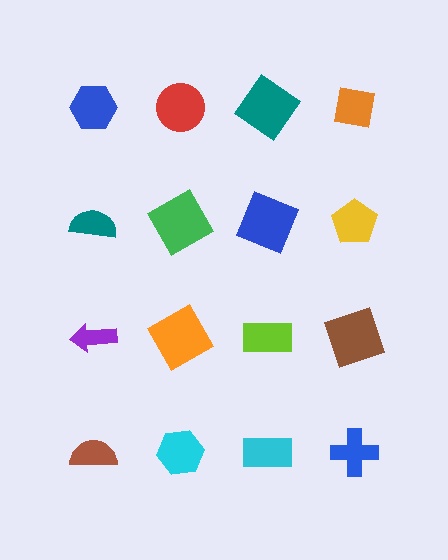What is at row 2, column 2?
A green square.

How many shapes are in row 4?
4 shapes.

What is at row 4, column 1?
A brown semicircle.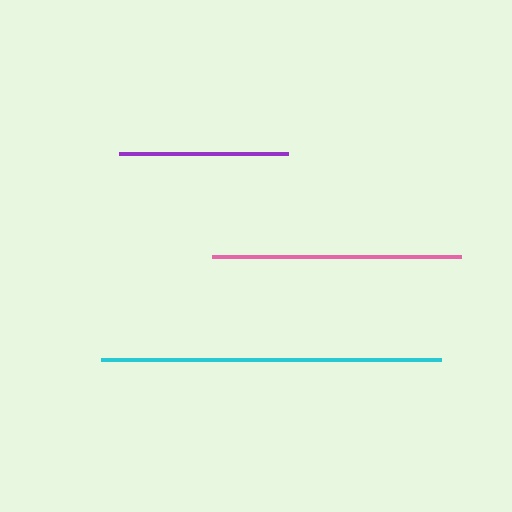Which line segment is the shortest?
The purple line is the shortest at approximately 169 pixels.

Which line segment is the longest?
The cyan line is the longest at approximately 340 pixels.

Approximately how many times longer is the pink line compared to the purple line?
The pink line is approximately 1.5 times the length of the purple line.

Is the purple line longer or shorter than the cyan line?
The cyan line is longer than the purple line.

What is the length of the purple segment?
The purple segment is approximately 169 pixels long.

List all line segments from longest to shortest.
From longest to shortest: cyan, pink, purple.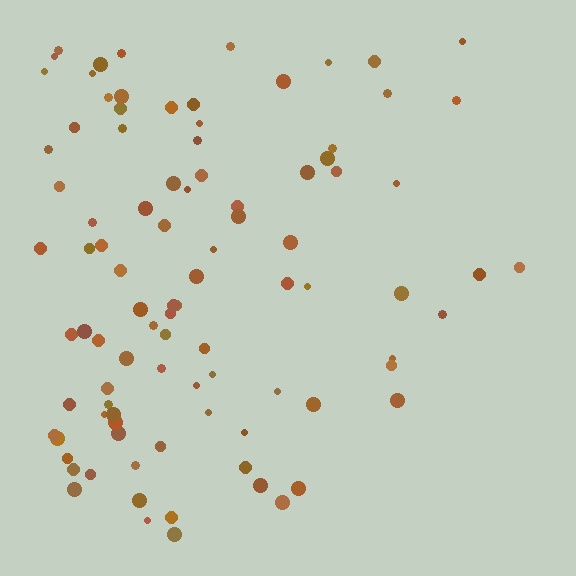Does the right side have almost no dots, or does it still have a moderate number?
Still a moderate number, just noticeably fewer than the left.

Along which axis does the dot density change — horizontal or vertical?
Horizontal.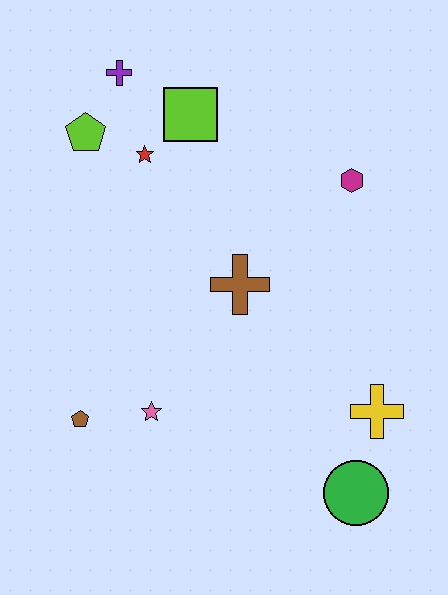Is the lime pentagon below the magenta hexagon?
No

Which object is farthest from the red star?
The green circle is farthest from the red star.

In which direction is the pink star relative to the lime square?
The pink star is below the lime square.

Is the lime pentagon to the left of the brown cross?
Yes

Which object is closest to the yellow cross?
The green circle is closest to the yellow cross.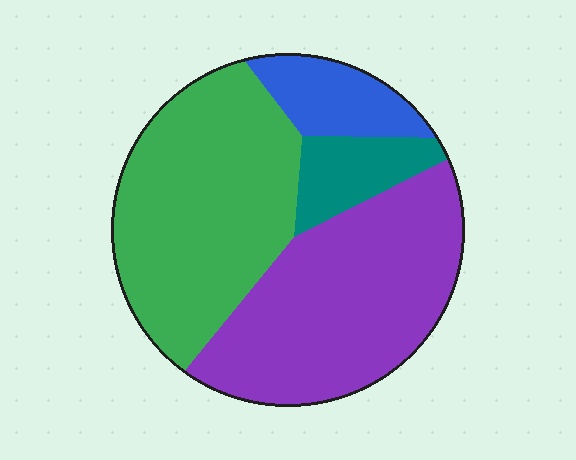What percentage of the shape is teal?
Teal covers around 10% of the shape.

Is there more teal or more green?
Green.